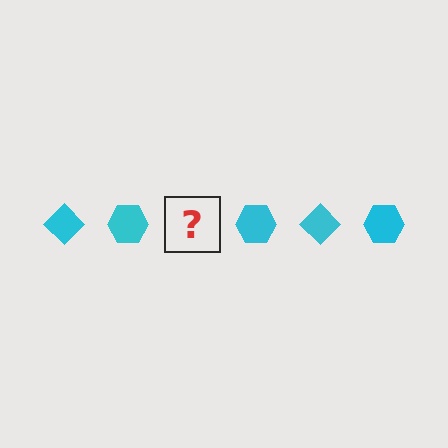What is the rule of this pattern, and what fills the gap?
The rule is that the pattern cycles through diamond, hexagon shapes in cyan. The gap should be filled with a cyan diamond.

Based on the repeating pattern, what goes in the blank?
The blank should be a cyan diamond.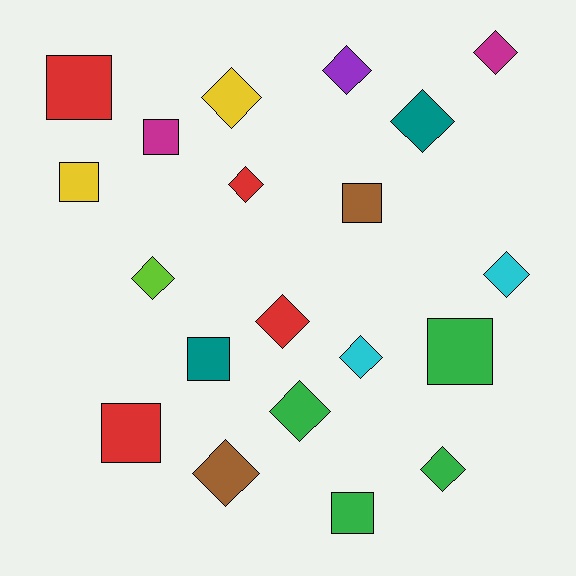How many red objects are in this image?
There are 4 red objects.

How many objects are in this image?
There are 20 objects.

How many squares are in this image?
There are 8 squares.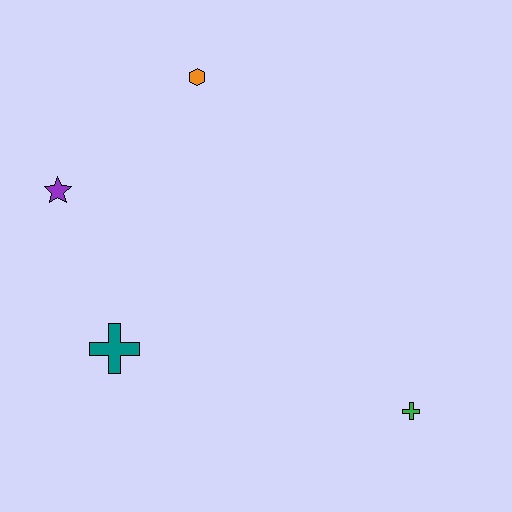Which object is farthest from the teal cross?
The green cross is farthest from the teal cross.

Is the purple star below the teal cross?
No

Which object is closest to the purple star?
The teal cross is closest to the purple star.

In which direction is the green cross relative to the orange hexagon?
The green cross is below the orange hexagon.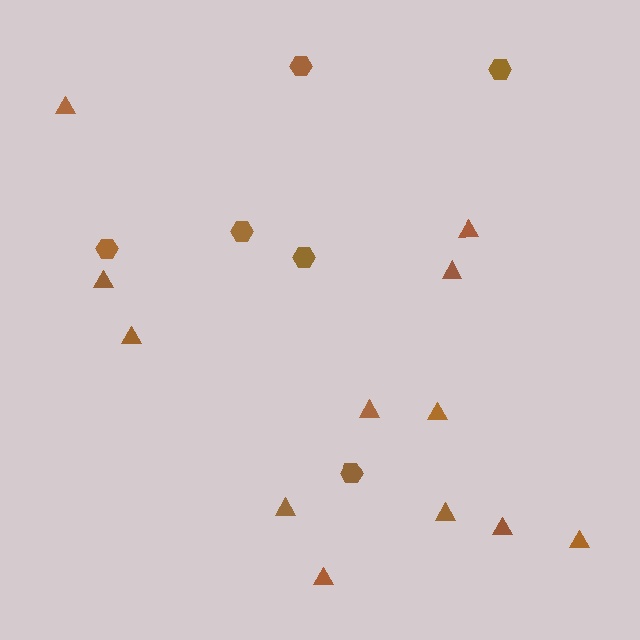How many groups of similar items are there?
There are 2 groups: one group of hexagons (6) and one group of triangles (12).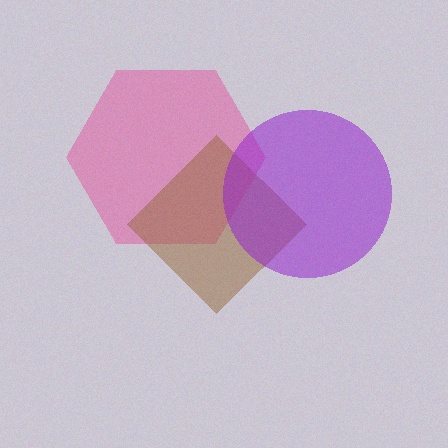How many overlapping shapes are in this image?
There are 3 overlapping shapes in the image.